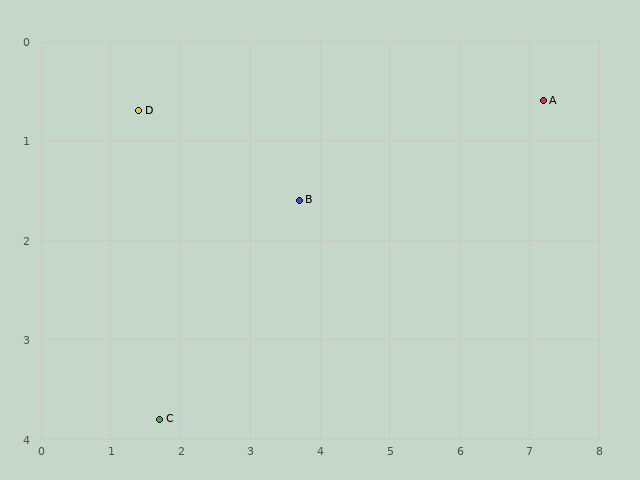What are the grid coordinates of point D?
Point D is at approximately (1.4, 0.7).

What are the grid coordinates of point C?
Point C is at approximately (1.7, 3.8).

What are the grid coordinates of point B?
Point B is at approximately (3.7, 1.6).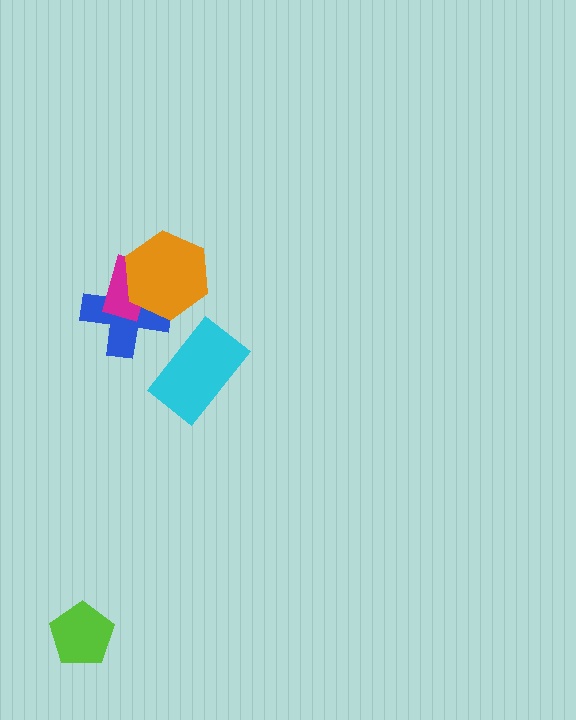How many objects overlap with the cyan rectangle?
0 objects overlap with the cyan rectangle.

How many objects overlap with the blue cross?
2 objects overlap with the blue cross.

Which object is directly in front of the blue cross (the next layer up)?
The magenta rectangle is directly in front of the blue cross.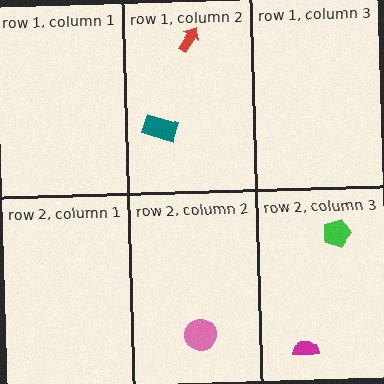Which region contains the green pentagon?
The row 2, column 3 region.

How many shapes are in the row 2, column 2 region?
1.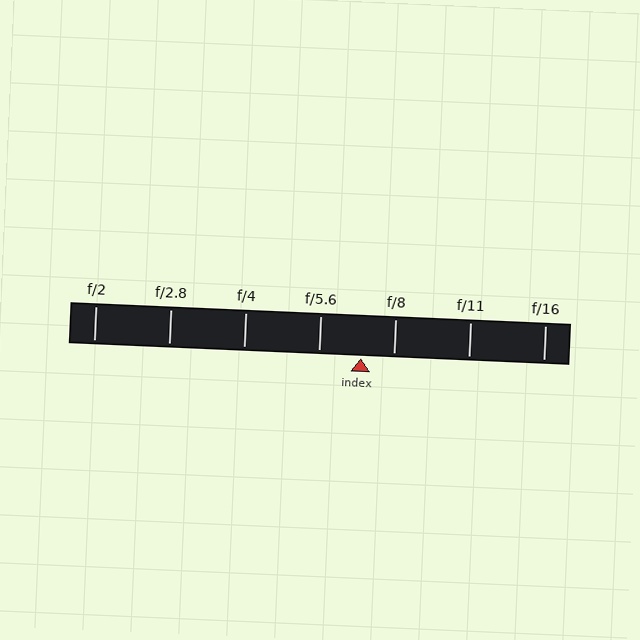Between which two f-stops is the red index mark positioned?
The index mark is between f/5.6 and f/8.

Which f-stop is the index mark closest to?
The index mark is closest to f/8.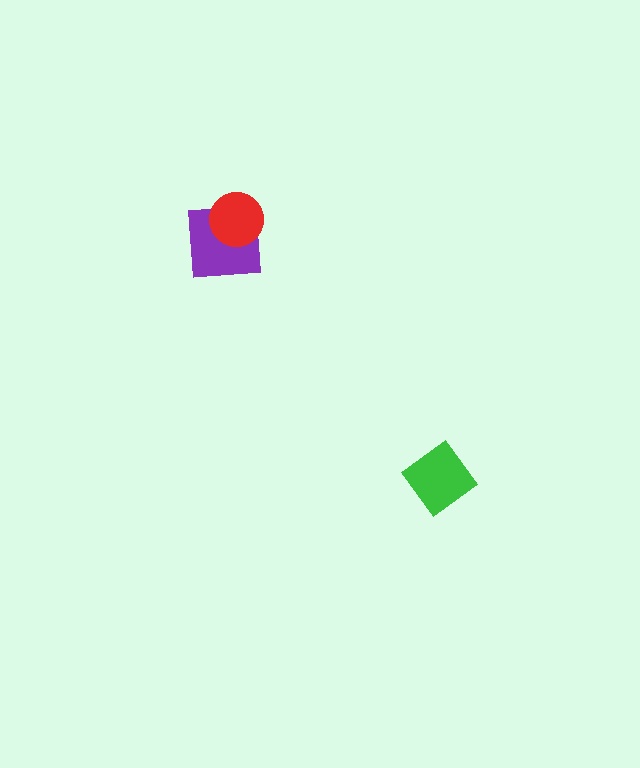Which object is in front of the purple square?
The red circle is in front of the purple square.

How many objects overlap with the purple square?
1 object overlaps with the purple square.